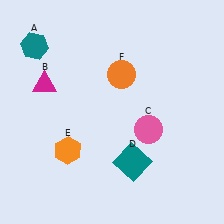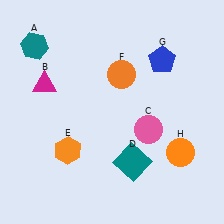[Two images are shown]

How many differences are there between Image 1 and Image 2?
There are 2 differences between the two images.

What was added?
A blue pentagon (G), an orange circle (H) were added in Image 2.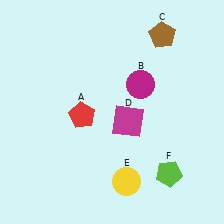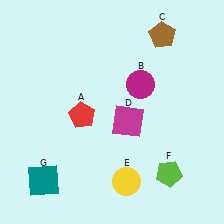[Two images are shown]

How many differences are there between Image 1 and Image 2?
There is 1 difference between the two images.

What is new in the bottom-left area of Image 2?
A teal square (G) was added in the bottom-left area of Image 2.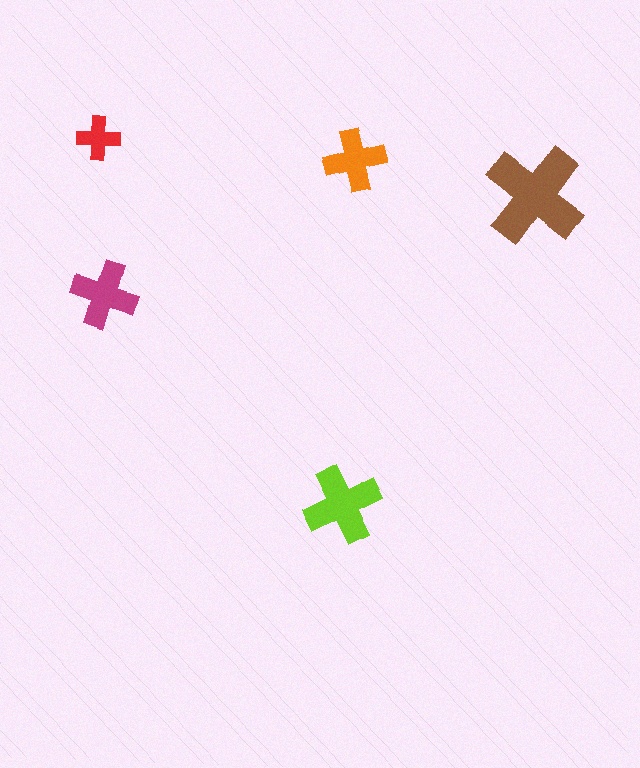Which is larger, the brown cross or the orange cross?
The brown one.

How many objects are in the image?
There are 5 objects in the image.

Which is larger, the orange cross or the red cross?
The orange one.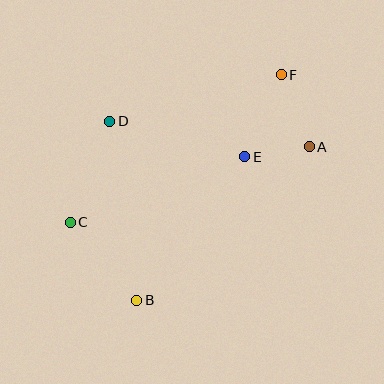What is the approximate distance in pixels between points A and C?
The distance between A and C is approximately 251 pixels.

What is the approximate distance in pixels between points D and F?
The distance between D and F is approximately 178 pixels.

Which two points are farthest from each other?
Points B and F are farthest from each other.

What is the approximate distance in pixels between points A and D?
The distance between A and D is approximately 201 pixels.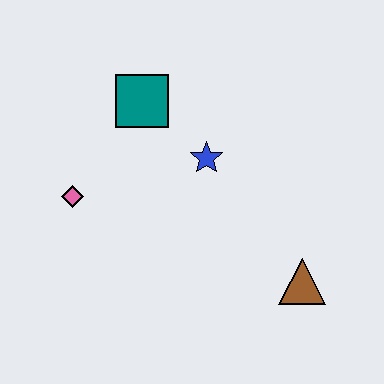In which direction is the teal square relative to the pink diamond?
The teal square is above the pink diamond.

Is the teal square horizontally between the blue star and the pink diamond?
Yes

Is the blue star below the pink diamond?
No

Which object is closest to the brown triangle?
The blue star is closest to the brown triangle.